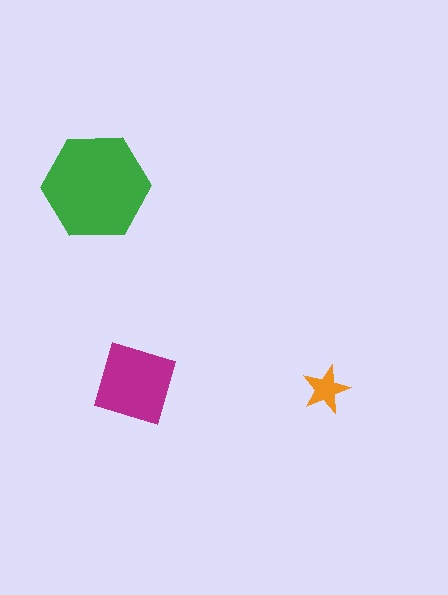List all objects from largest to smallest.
The green hexagon, the magenta square, the orange star.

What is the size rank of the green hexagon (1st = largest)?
1st.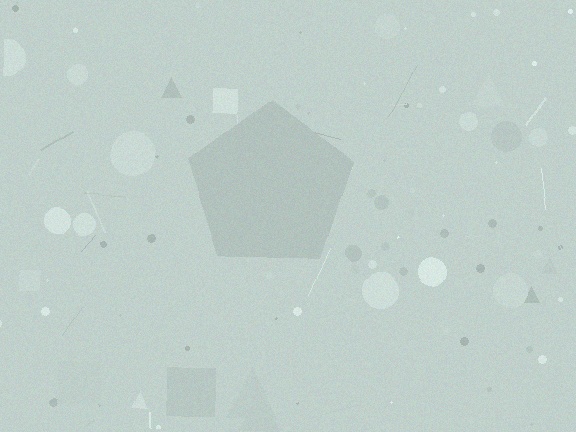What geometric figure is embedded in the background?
A pentagon is embedded in the background.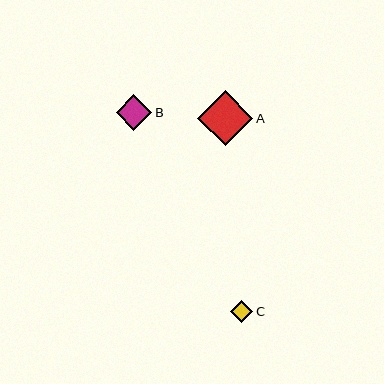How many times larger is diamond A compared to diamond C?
Diamond A is approximately 2.5 times the size of diamond C.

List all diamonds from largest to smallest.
From largest to smallest: A, B, C.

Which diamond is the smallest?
Diamond C is the smallest with a size of approximately 22 pixels.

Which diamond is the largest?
Diamond A is the largest with a size of approximately 55 pixels.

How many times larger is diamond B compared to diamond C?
Diamond B is approximately 1.6 times the size of diamond C.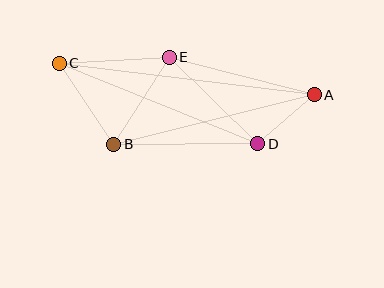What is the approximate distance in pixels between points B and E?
The distance between B and E is approximately 103 pixels.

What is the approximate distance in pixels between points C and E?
The distance between C and E is approximately 110 pixels.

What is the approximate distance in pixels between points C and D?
The distance between C and D is approximately 214 pixels.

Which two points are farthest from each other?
Points A and C are farthest from each other.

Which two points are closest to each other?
Points A and D are closest to each other.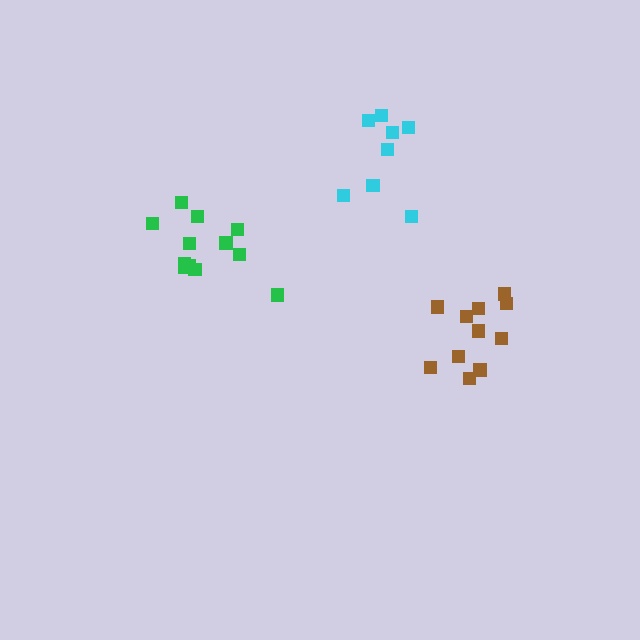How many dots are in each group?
Group 1: 11 dots, Group 2: 12 dots, Group 3: 8 dots (31 total).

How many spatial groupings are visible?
There are 3 spatial groupings.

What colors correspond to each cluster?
The clusters are colored: brown, green, cyan.